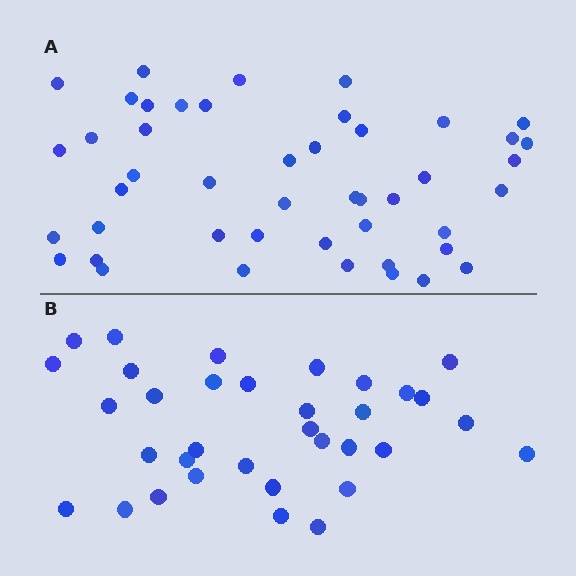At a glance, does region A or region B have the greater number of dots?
Region A (the top region) has more dots.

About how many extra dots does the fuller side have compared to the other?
Region A has roughly 12 or so more dots than region B.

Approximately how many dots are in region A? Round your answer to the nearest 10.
About 50 dots. (The exact count is 46, which rounds to 50.)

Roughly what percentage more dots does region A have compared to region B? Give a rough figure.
About 35% more.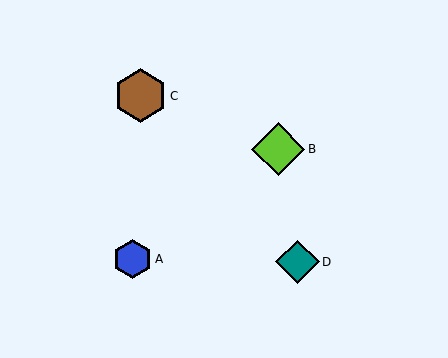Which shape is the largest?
The brown hexagon (labeled C) is the largest.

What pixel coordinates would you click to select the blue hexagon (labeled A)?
Click at (133, 259) to select the blue hexagon A.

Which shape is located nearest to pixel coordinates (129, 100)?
The brown hexagon (labeled C) at (140, 96) is nearest to that location.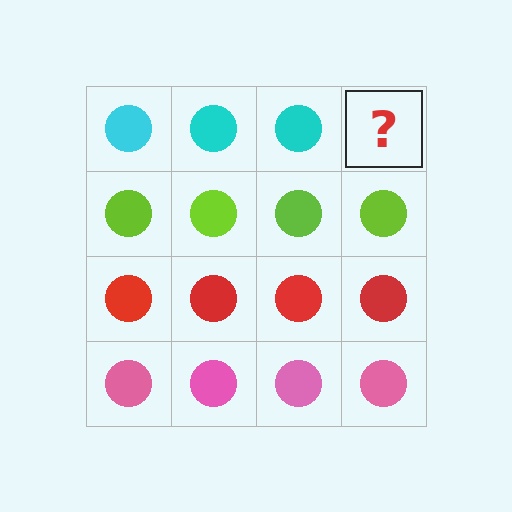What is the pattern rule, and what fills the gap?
The rule is that each row has a consistent color. The gap should be filled with a cyan circle.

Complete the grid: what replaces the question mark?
The question mark should be replaced with a cyan circle.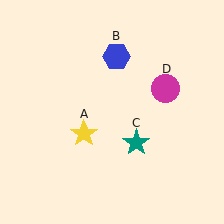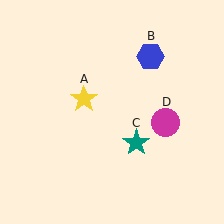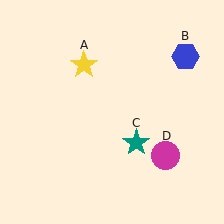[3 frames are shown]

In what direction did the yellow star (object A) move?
The yellow star (object A) moved up.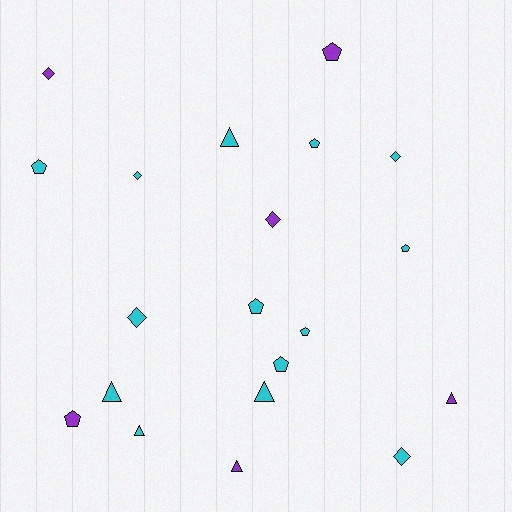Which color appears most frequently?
Cyan, with 14 objects.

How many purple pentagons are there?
There are 2 purple pentagons.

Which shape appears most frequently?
Pentagon, with 8 objects.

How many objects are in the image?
There are 20 objects.